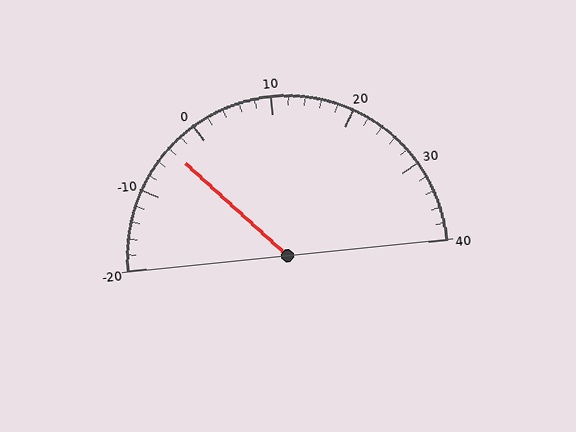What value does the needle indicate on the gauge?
The needle indicates approximately -4.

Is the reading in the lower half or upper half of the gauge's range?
The reading is in the lower half of the range (-20 to 40).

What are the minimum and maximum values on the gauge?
The gauge ranges from -20 to 40.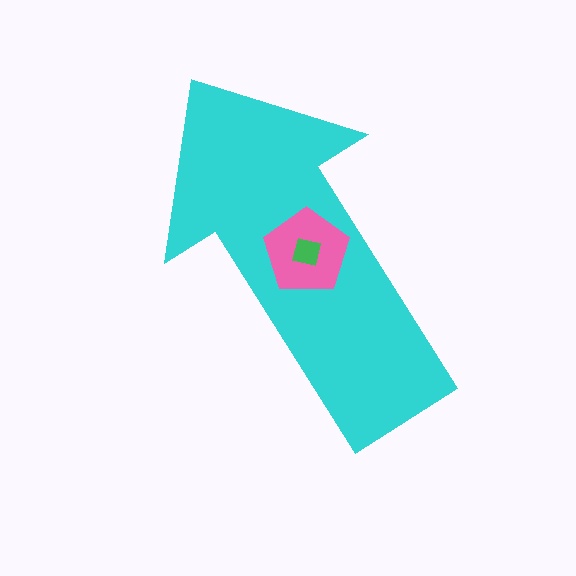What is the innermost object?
The green square.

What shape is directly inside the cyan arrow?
The pink pentagon.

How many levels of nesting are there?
3.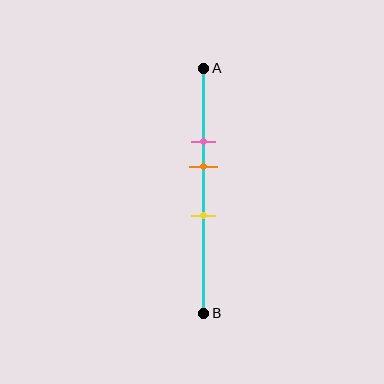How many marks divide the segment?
There are 3 marks dividing the segment.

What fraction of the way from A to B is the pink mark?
The pink mark is approximately 30% (0.3) of the way from A to B.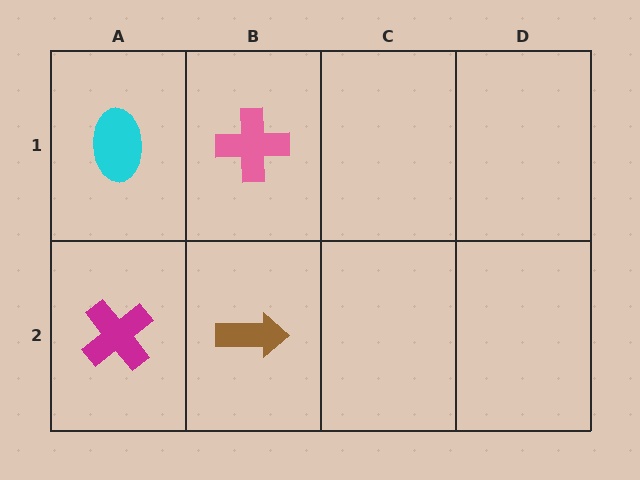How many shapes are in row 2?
2 shapes.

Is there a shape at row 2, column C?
No, that cell is empty.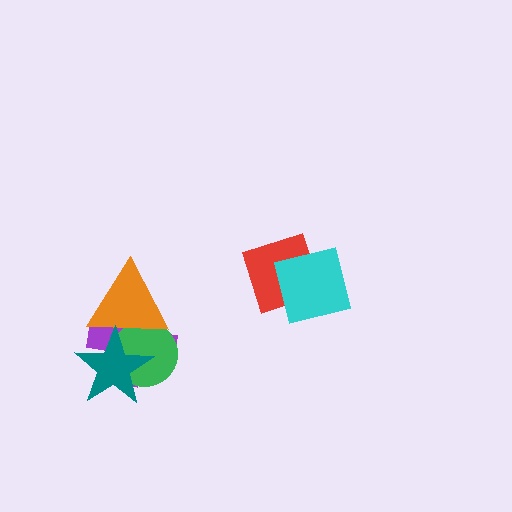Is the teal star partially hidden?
No, no other shape covers it.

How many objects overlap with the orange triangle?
3 objects overlap with the orange triangle.